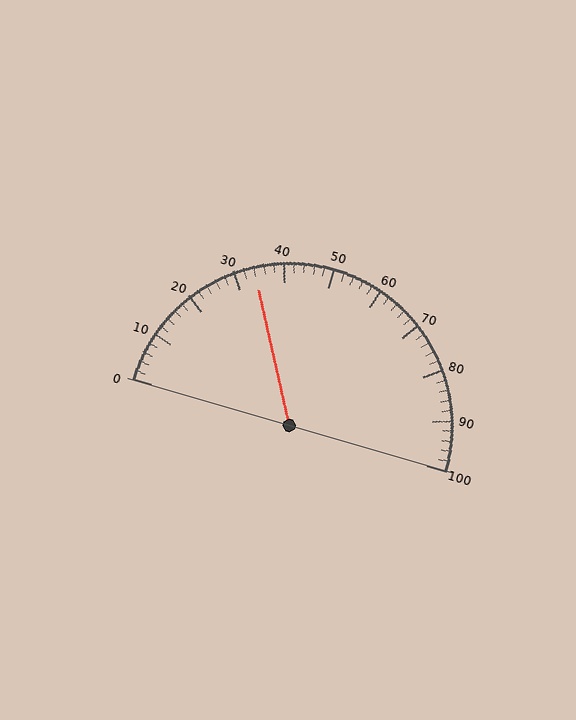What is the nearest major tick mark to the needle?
The nearest major tick mark is 30.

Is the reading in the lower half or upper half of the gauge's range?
The reading is in the lower half of the range (0 to 100).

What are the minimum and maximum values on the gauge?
The gauge ranges from 0 to 100.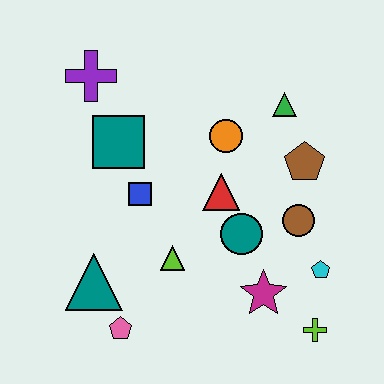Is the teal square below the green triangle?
Yes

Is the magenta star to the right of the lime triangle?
Yes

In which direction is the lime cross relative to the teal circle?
The lime cross is below the teal circle.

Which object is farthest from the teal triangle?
The green triangle is farthest from the teal triangle.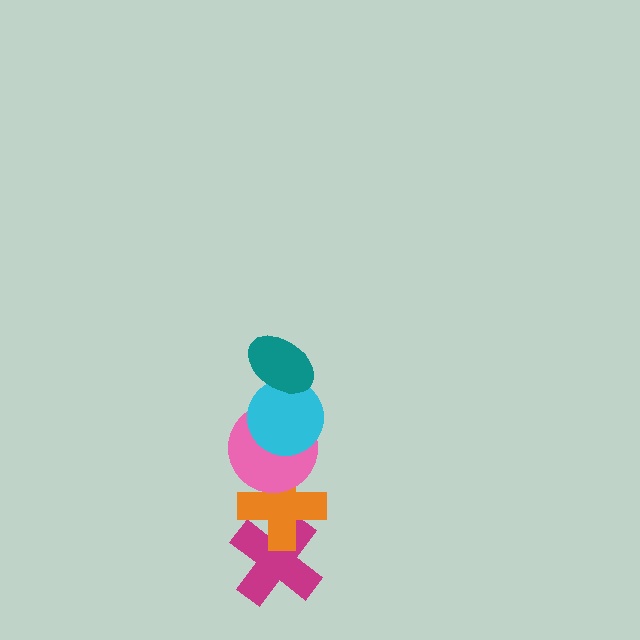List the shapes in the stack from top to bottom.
From top to bottom: the teal ellipse, the cyan circle, the pink circle, the orange cross, the magenta cross.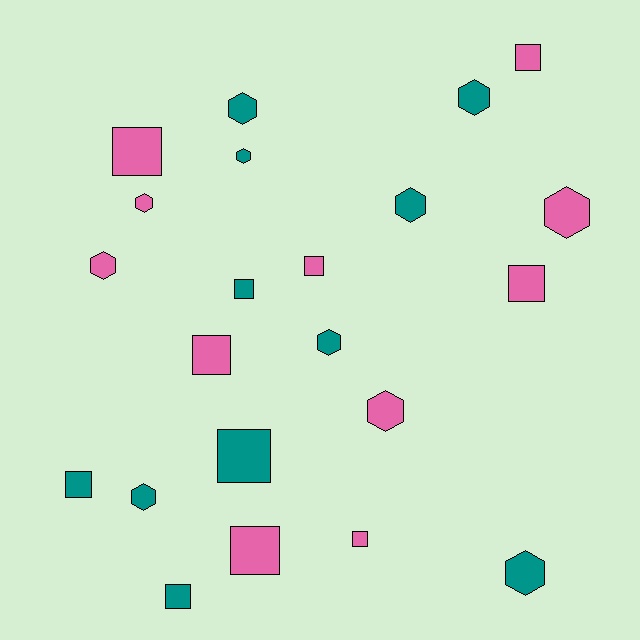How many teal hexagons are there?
There are 7 teal hexagons.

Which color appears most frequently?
Teal, with 11 objects.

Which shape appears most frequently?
Hexagon, with 11 objects.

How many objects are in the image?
There are 22 objects.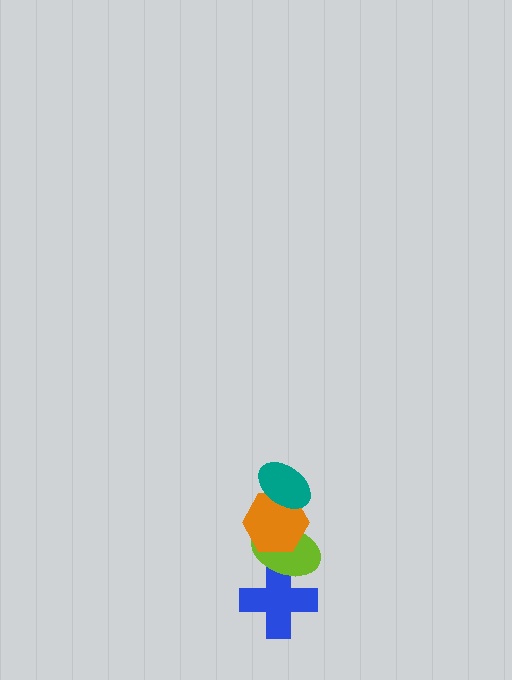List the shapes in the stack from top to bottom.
From top to bottom: the teal ellipse, the orange hexagon, the lime ellipse, the blue cross.